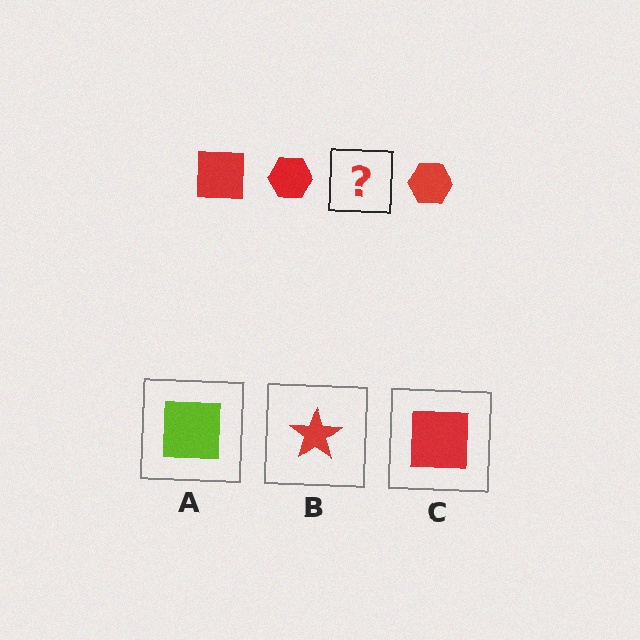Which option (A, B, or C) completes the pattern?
C.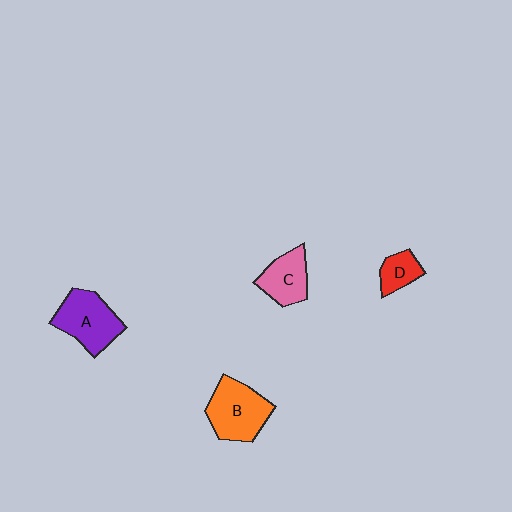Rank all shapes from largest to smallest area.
From largest to smallest: B (orange), A (purple), C (pink), D (red).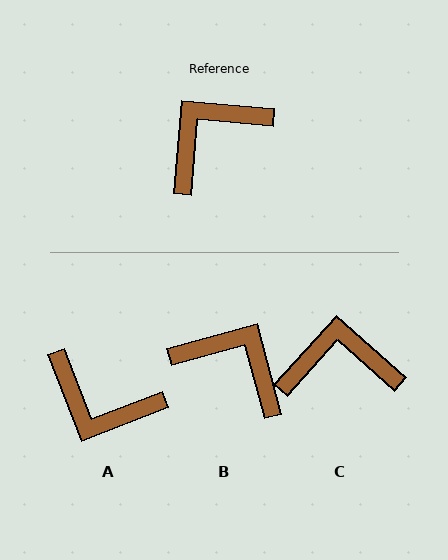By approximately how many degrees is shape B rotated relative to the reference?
Approximately 70 degrees clockwise.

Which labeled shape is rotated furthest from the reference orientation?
A, about 116 degrees away.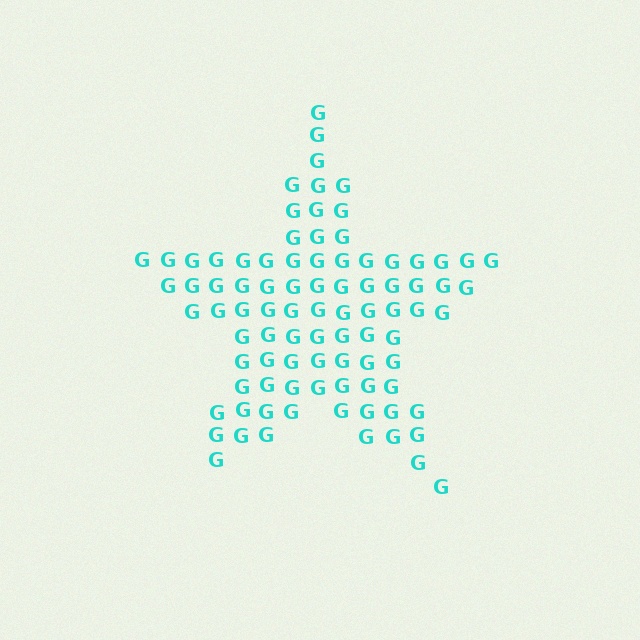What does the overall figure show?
The overall figure shows a star.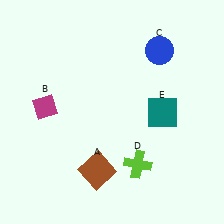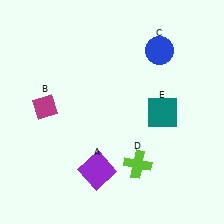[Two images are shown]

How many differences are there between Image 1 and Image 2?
There is 1 difference between the two images.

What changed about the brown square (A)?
In Image 1, A is brown. In Image 2, it changed to purple.